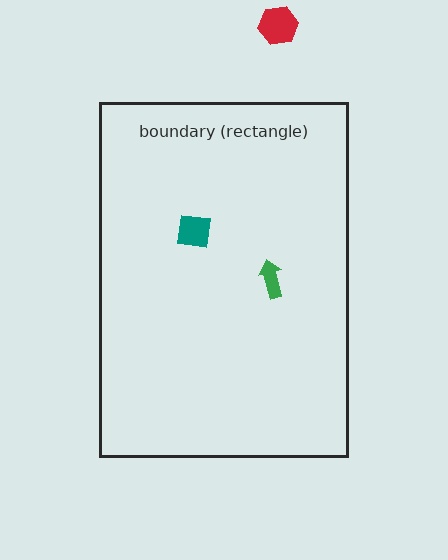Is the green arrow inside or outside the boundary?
Inside.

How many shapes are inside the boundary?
2 inside, 1 outside.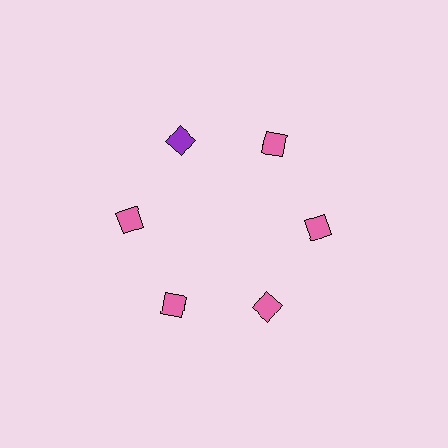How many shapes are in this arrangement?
There are 6 shapes arranged in a ring pattern.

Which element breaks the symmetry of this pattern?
The purple diamond at roughly the 11 o'clock position breaks the symmetry. All other shapes are pink diamonds.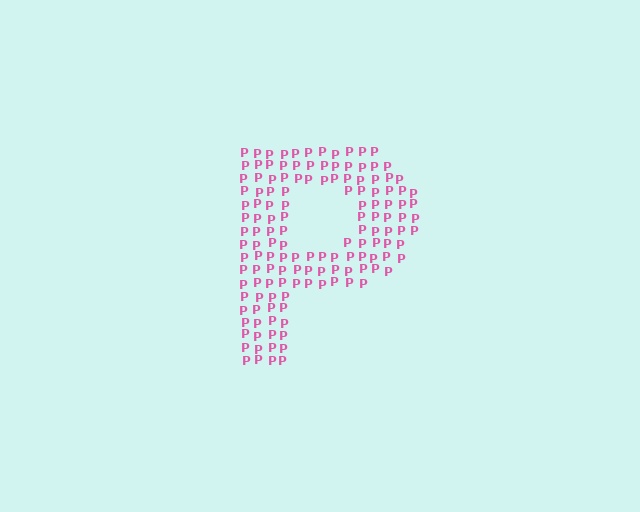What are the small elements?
The small elements are letter P's.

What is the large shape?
The large shape is the letter P.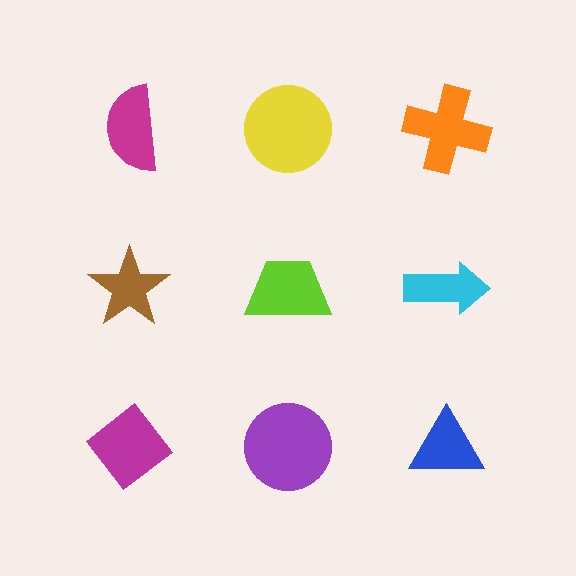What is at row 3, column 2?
A purple circle.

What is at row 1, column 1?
A magenta semicircle.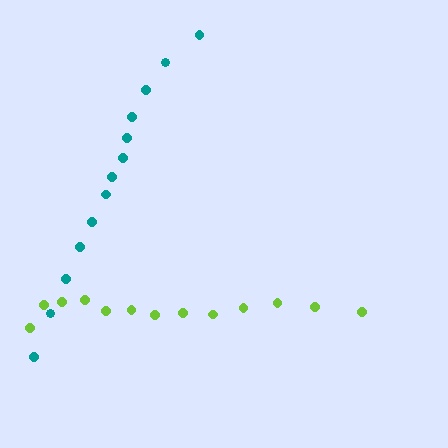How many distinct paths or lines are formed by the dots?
There are 2 distinct paths.